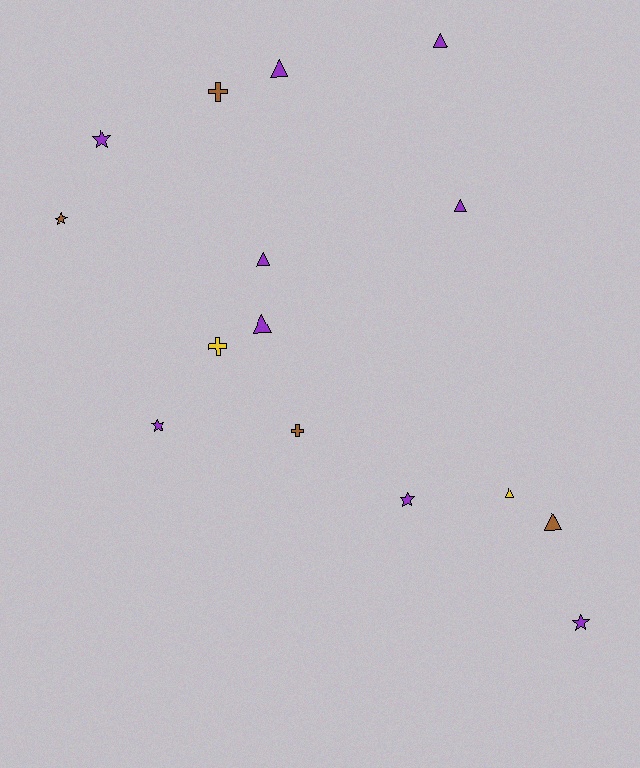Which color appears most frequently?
Purple, with 9 objects.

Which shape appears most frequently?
Triangle, with 7 objects.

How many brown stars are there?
There is 1 brown star.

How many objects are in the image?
There are 15 objects.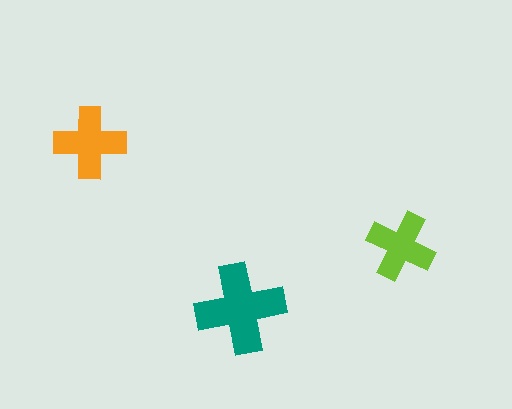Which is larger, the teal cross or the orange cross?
The teal one.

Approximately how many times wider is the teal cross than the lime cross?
About 1.5 times wider.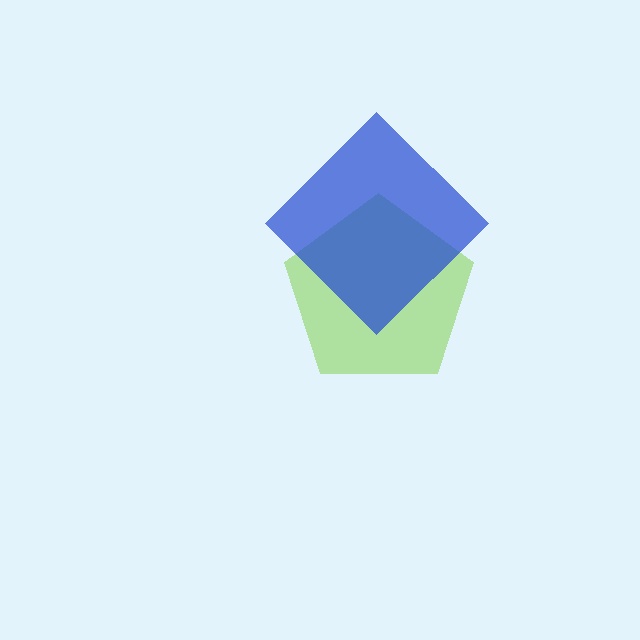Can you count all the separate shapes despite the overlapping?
Yes, there are 2 separate shapes.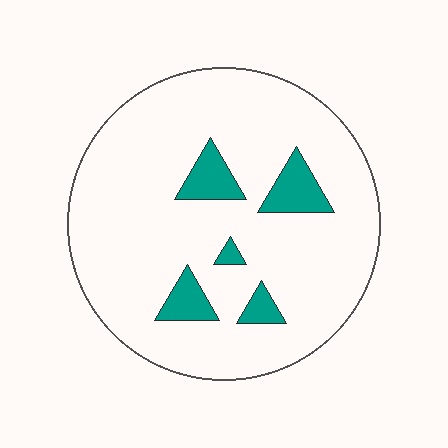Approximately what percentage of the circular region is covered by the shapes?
Approximately 10%.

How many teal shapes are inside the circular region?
5.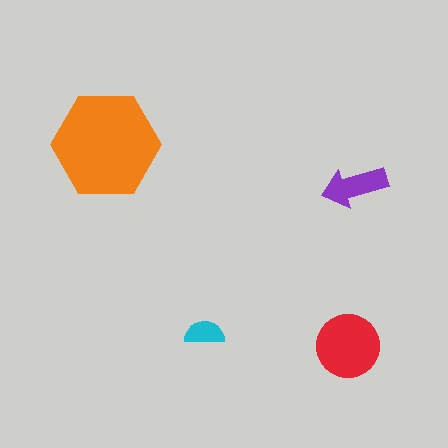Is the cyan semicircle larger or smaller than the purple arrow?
Smaller.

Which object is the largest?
The orange hexagon.